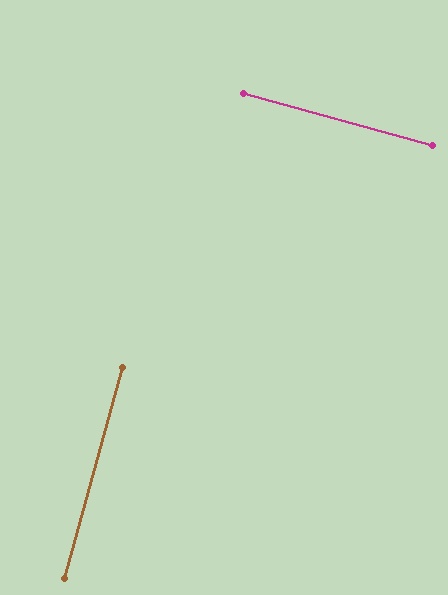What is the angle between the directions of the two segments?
Approximately 90 degrees.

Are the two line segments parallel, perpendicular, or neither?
Perpendicular — they meet at approximately 90°.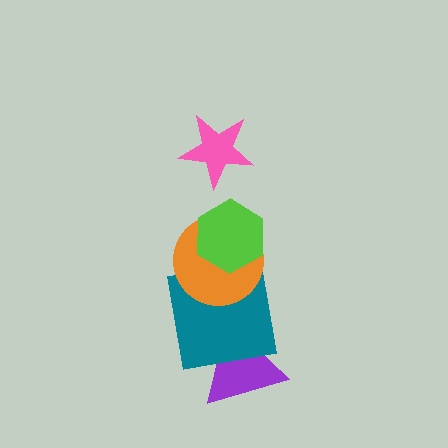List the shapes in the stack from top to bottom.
From top to bottom: the pink star, the lime hexagon, the orange circle, the teal square, the purple triangle.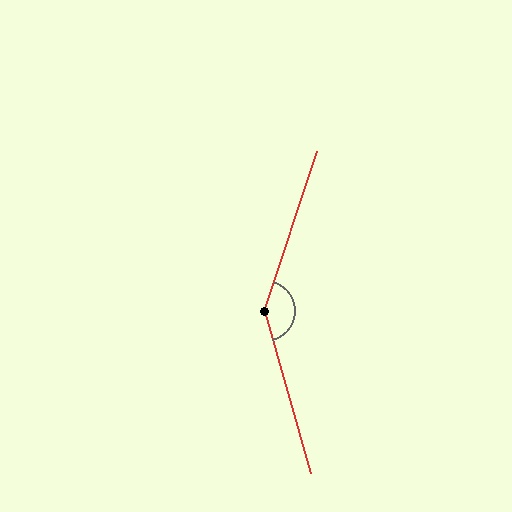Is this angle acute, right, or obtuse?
It is obtuse.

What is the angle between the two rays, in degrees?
Approximately 146 degrees.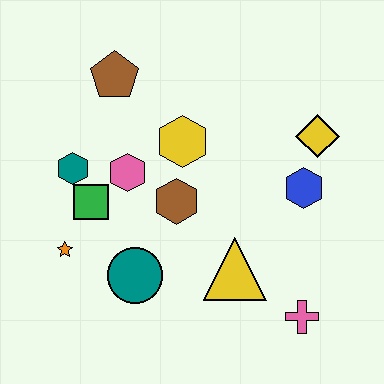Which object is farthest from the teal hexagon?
The pink cross is farthest from the teal hexagon.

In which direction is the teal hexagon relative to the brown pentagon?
The teal hexagon is below the brown pentagon.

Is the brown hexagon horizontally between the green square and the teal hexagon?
No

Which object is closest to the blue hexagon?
The yellow diamond is closest to the blue hexagon.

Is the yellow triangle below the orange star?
Yes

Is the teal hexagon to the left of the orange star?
No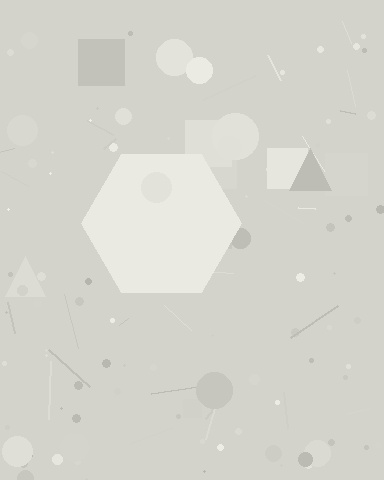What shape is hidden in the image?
A hexagon is hidden in the image.